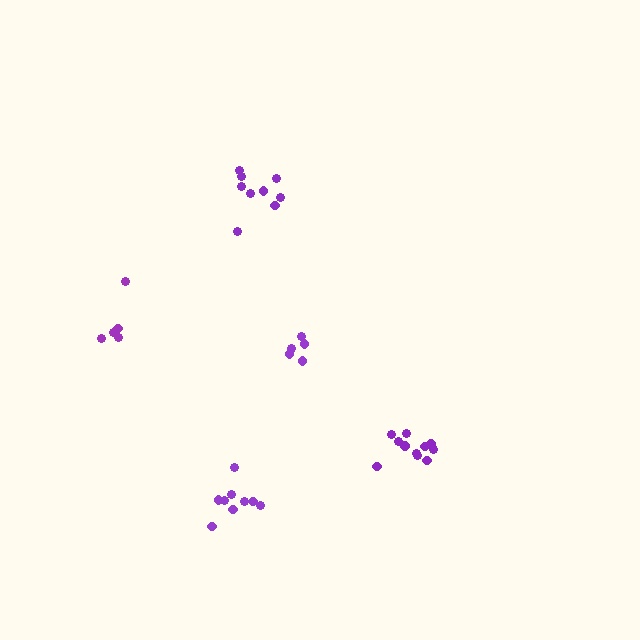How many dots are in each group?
Group 1: 5 dots, Group 2: 5 dots, Group 3: 9 dots, Group 4: 11 dots, Group 5: 9 dots (39 total).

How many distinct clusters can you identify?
There are 5 distinct clusters.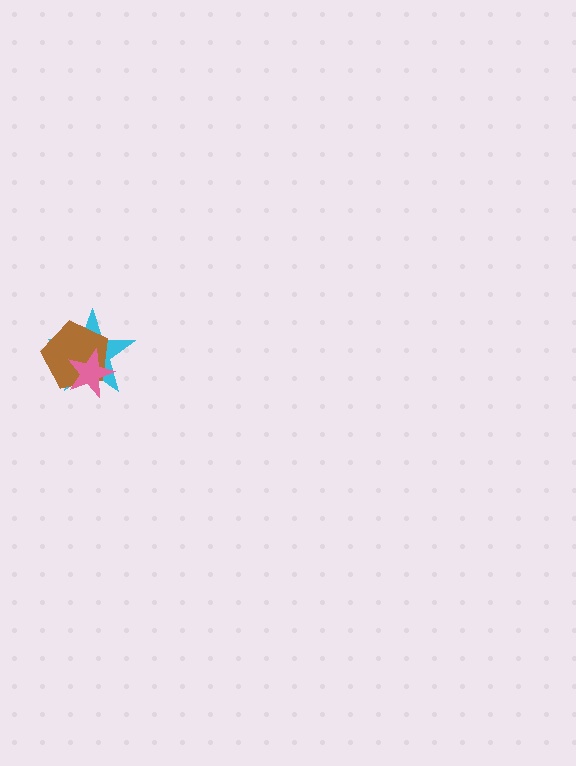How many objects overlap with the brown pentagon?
2 objects overlap with the brown pentagon.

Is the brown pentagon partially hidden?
Yes, it is partially covered by another shape.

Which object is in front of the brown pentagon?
The pink star is in front of the brown pentagon.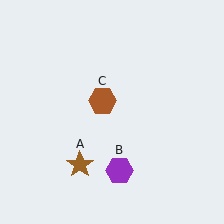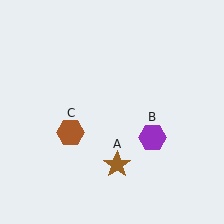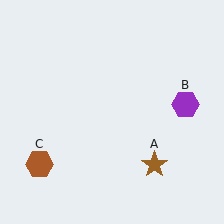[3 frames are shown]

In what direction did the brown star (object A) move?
The brown star (object A) moved right.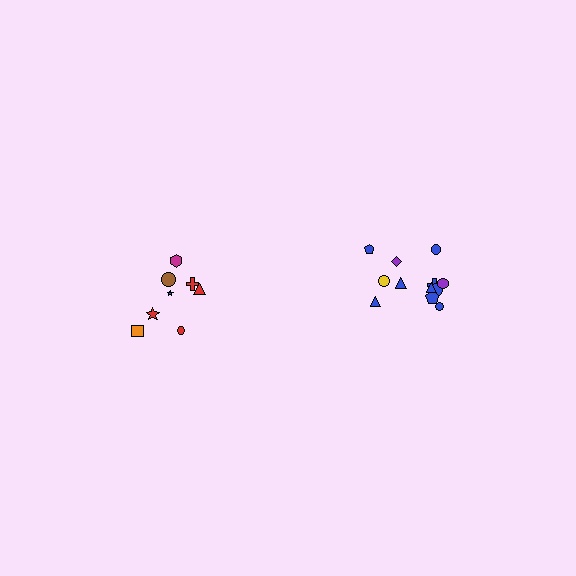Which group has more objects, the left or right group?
The right group.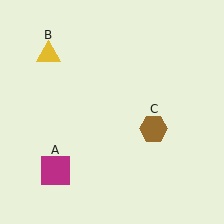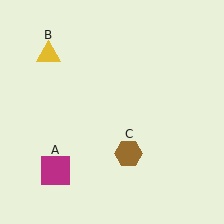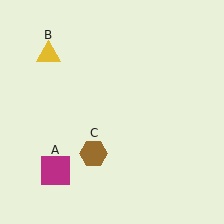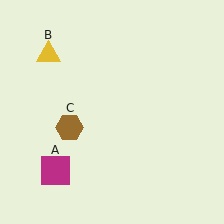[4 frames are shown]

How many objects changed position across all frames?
1 object changed position: brown hexagon (object C).